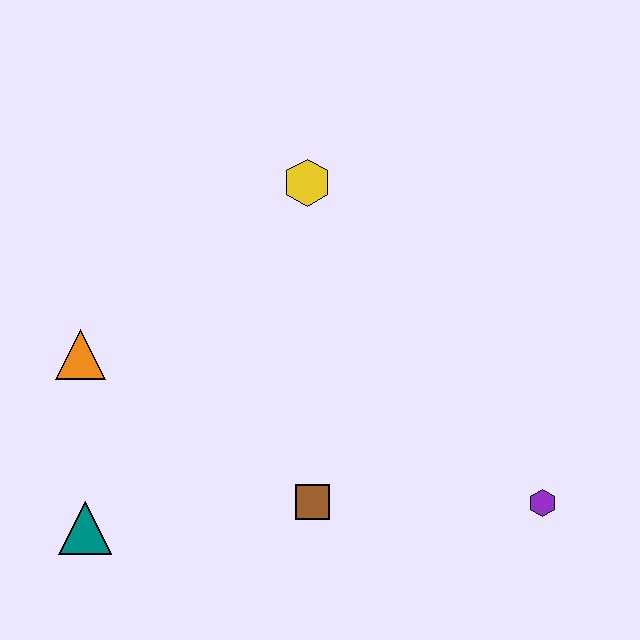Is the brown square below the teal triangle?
No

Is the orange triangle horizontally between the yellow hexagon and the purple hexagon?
No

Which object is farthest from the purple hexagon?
The orange triangle is farthest from the purple hexagon.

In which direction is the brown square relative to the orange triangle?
The brown square is to the right of the orange triangle.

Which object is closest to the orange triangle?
The teal triangle is closest to the orange triangle.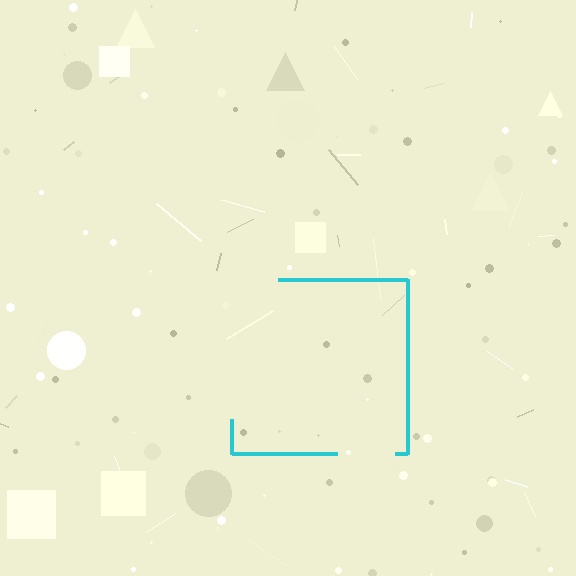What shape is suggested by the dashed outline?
The dashed outline suggests a square.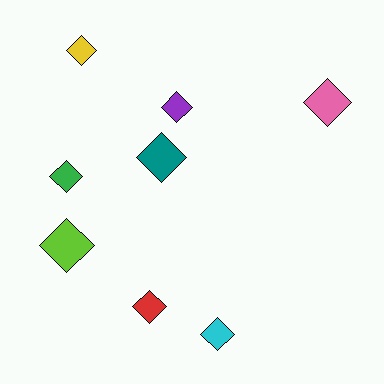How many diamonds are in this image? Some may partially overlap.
There are 8 diamonds.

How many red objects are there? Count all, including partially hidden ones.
There is 1 red object.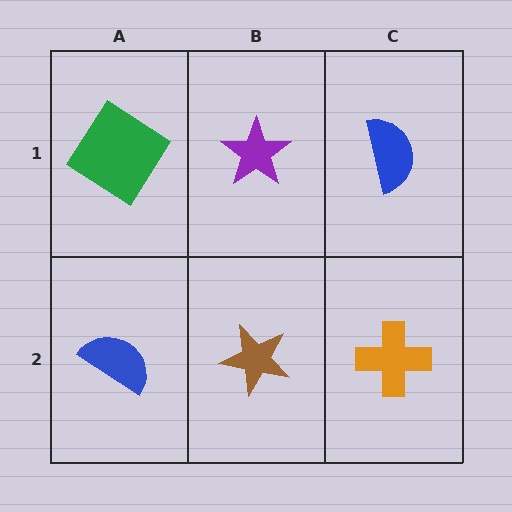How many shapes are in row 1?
3 shapes.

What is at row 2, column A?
A blue semicircle.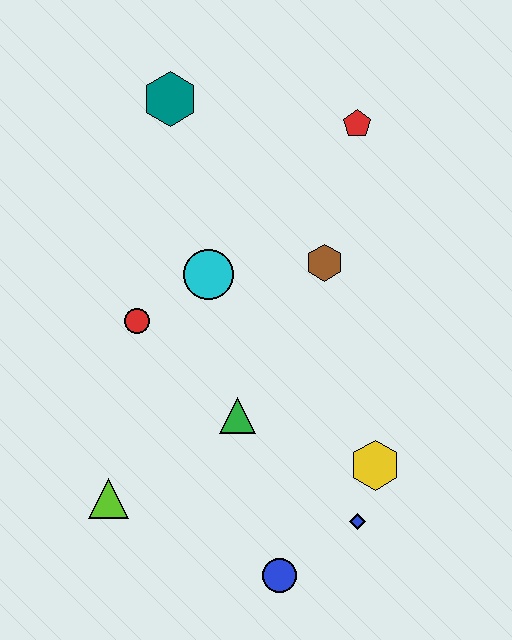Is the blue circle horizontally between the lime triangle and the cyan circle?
No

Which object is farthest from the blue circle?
The teal hexagon is farthest from the blue circle.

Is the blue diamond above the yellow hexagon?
No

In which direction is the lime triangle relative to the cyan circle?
The lime triangle is below the cyan circle.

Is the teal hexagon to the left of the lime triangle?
No